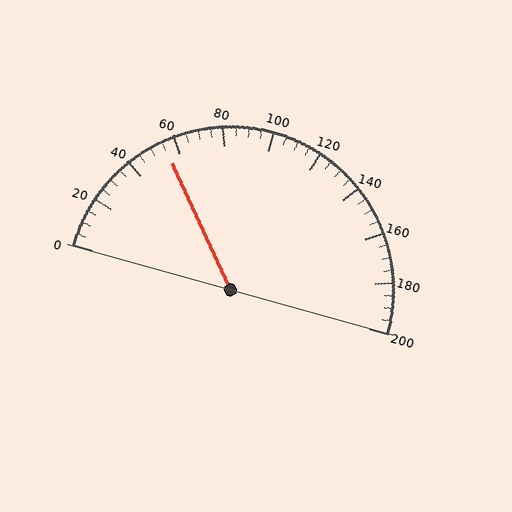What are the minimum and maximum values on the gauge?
The gauge ranges from 0 to 200.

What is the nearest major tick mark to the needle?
The nearest major tick mark is 60.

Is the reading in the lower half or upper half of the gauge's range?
The reading is in the lower half of the range (0 to 200).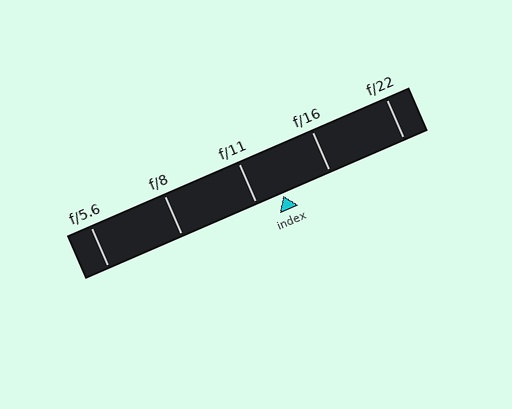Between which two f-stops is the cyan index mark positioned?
The index mark is between f/11 and f/16.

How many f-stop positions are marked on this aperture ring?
There are 5 f-stop positions marked.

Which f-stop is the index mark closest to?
The index mark is closest to f/11.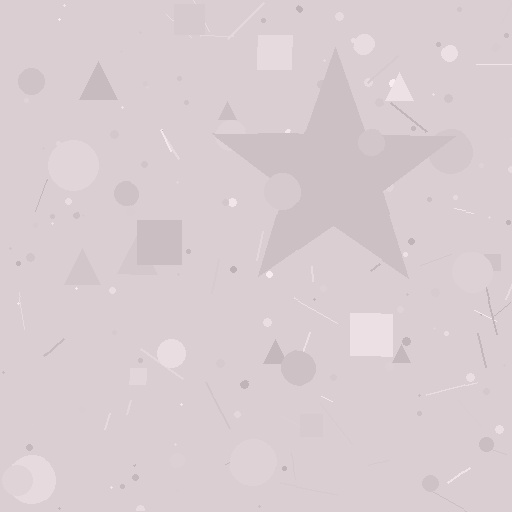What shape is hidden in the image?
A star is hidden in the image.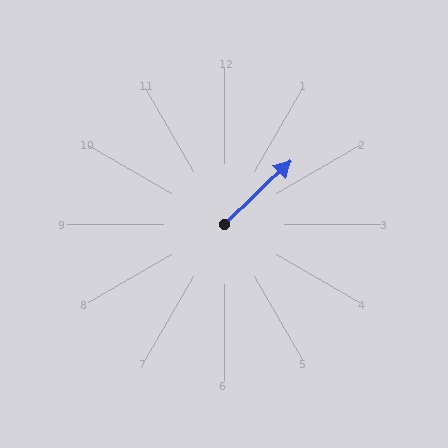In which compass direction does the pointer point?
Northeast.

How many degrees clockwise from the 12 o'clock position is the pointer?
Approximately 46 degrees.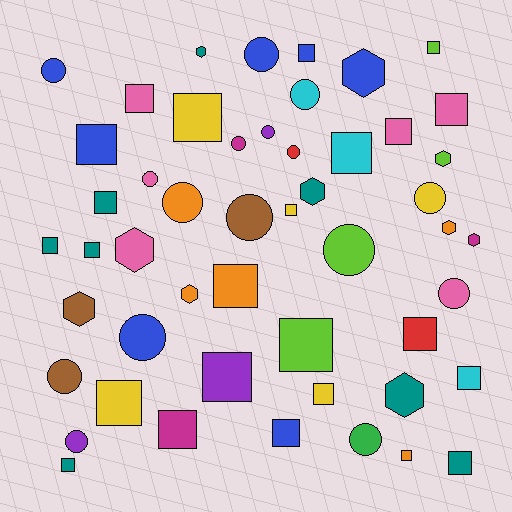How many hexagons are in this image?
There are 10 hexagons.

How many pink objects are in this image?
There are 6 pink objects.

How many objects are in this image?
There are 50 objects.